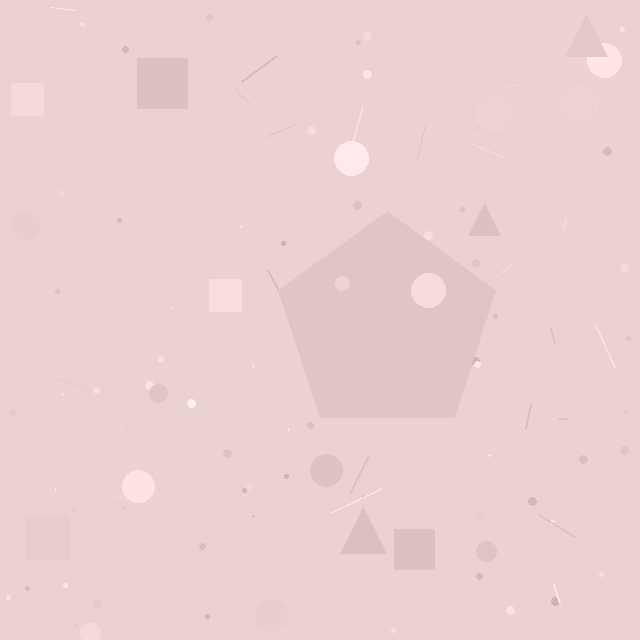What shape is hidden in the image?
A pentagon is hidden in the image.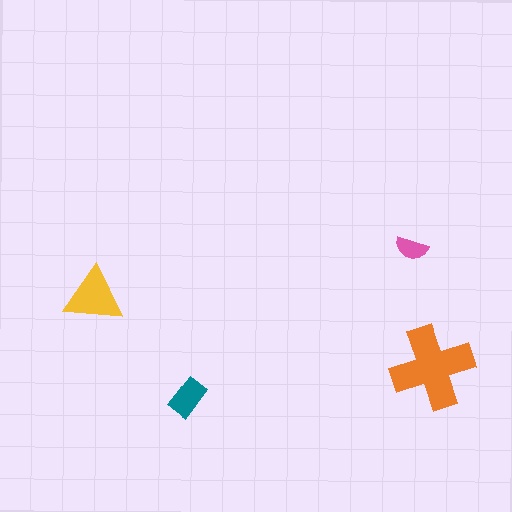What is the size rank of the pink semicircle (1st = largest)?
4th.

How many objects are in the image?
There are 4 objects in the image.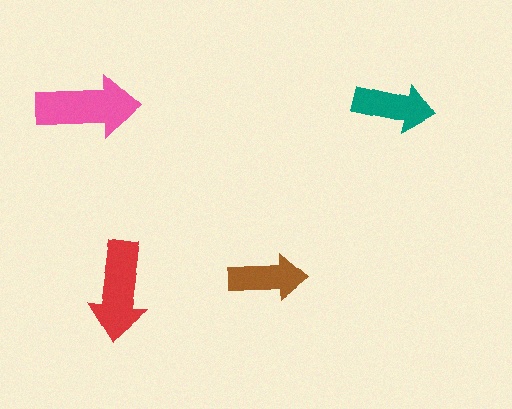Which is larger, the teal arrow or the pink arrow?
The pink one.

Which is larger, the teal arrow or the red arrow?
The red one.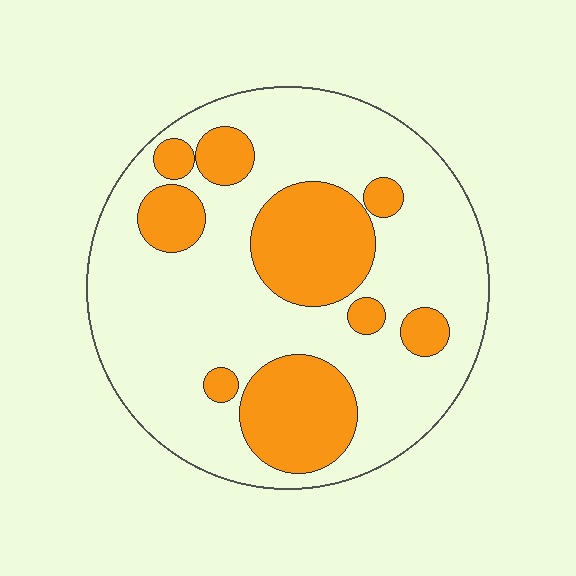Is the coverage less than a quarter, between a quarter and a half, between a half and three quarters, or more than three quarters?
Between a quarter and a half.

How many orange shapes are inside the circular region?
9.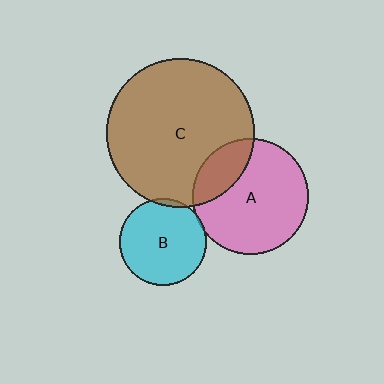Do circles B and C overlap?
Yes.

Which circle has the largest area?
Circle C (brown).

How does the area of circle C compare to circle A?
Approximately 1.7 times.